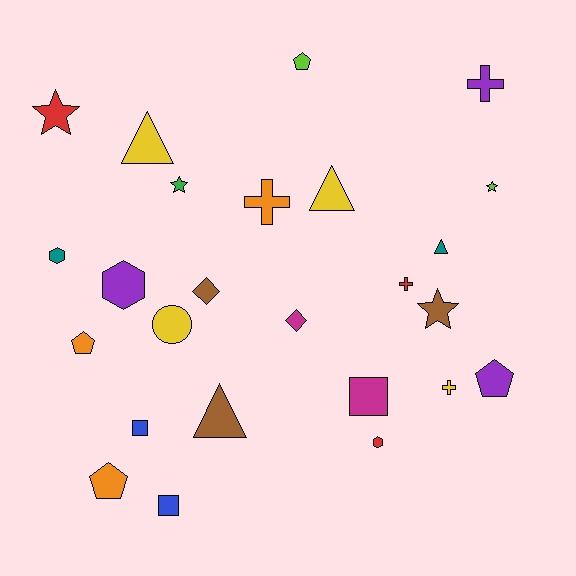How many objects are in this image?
There are 25 objects.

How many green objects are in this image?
There is 1 green object.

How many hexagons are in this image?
There are 3 hexagons.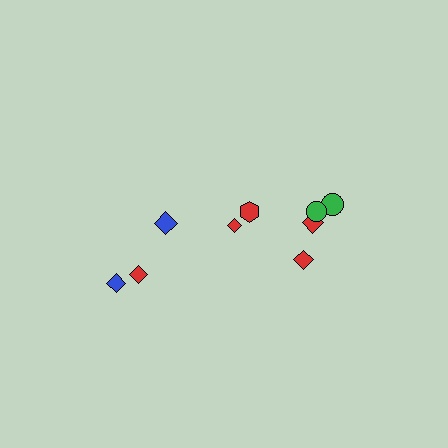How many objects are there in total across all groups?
There are 9 objects.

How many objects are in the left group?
There are 3 objects.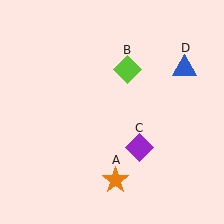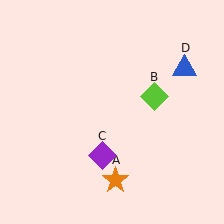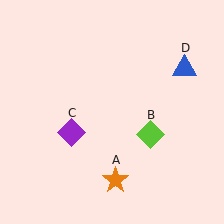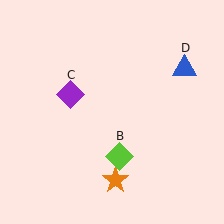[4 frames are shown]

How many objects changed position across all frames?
2 objects changed position: lime diamond (object B), purple diamond (object C).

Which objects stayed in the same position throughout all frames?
Orange star (object A) and blue triangle (object D) remained stationary.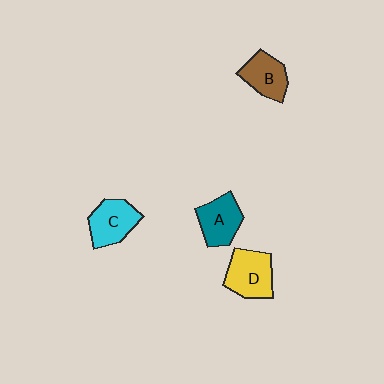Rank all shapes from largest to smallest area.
From largest to smallest: D (yellow), C (cyan), A (teal), B (brown).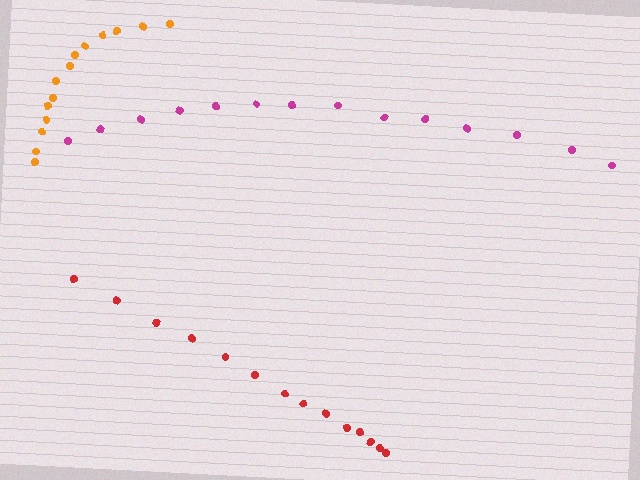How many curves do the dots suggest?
There are 3 distinct paths.